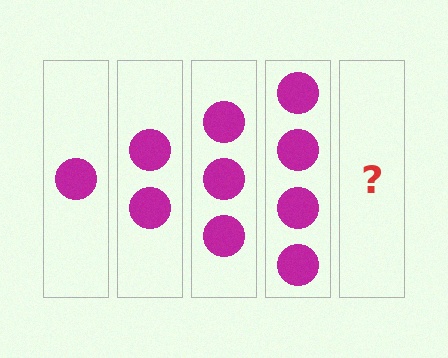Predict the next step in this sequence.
The next step is 5 circles.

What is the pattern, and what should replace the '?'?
The pattern is that each step adds one more circle. The '?' should be 5 circles.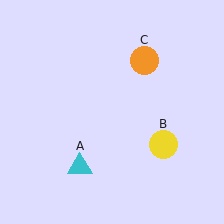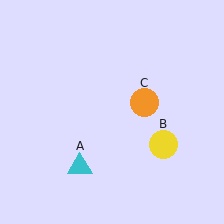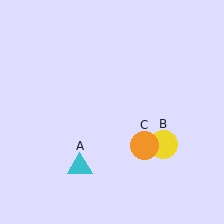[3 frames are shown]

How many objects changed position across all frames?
1 object changed position: orange circle (object C).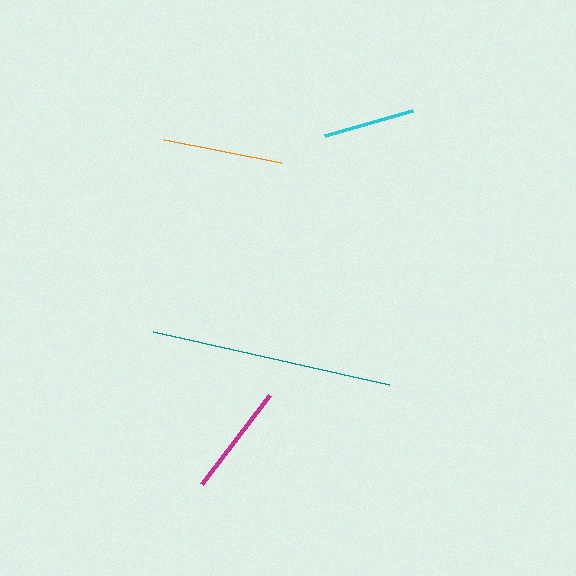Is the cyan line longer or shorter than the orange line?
The orange line is longer than the cyan line.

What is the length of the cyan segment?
The cyan segment is approximately 92 pixels long.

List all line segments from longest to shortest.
From longest to shortest: teal, orange, magenta, cyan.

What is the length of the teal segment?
The teal segment is approximately 241 pixels long.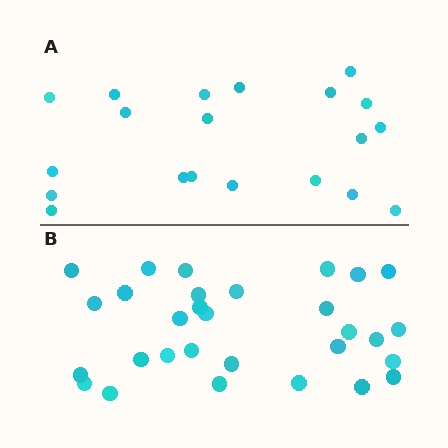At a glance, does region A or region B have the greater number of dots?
Region B (the bottom region) has more dots.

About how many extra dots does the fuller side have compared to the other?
Region B has roughly 10 or so more dots than region A.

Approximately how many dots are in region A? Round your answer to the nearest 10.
About 20 dots.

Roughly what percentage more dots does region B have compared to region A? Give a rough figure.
About 50% more.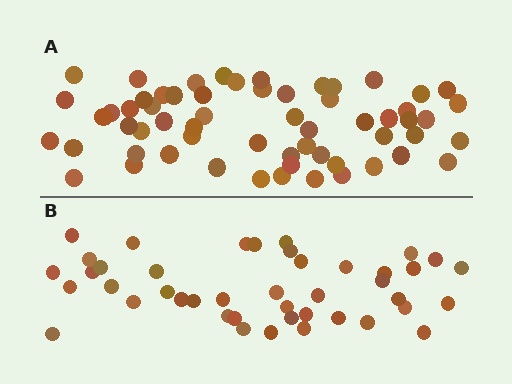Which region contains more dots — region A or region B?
Region A (the top region) has more dots.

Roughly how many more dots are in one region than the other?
Region A has approximately 15 more dots than region B.